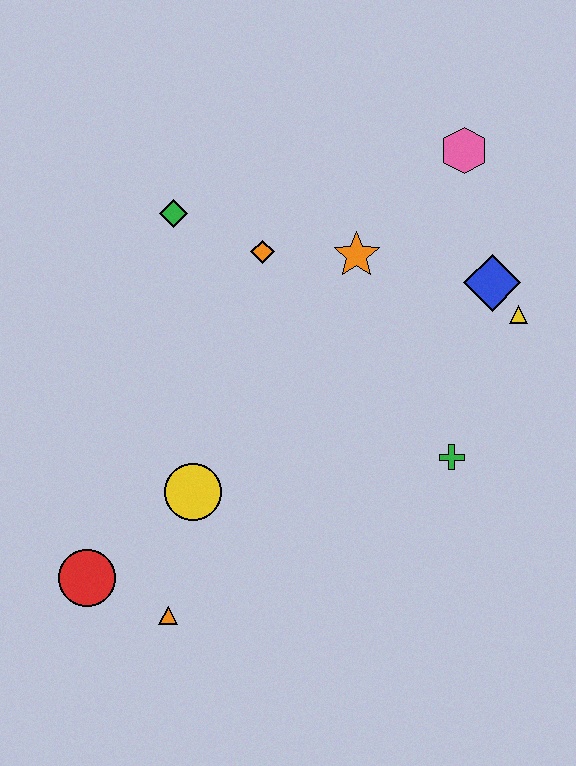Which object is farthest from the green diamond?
The orange triangle is farthest from the green diamond.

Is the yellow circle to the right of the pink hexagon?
No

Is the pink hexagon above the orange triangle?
Yes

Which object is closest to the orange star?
The orange diamond is closest to the orange star.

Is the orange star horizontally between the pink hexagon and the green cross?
No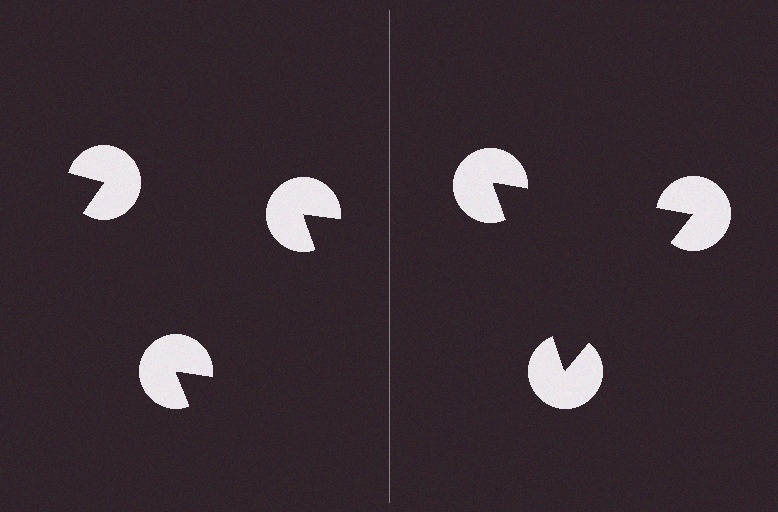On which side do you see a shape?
An illusory triangle appears on the right side. On the left side the wedge cuts are rotated, so no coherent shape forms.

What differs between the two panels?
The pac-man discs are positioned identically on both sides; only the wedge orientations differ. On the right they align to a triangle; on the left they are misaligned.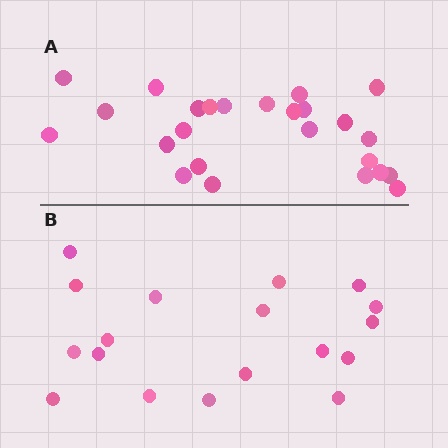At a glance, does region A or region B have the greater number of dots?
Region A (the top region) has more dots.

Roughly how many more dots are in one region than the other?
Region A has roughly 8 or so more dots than region B.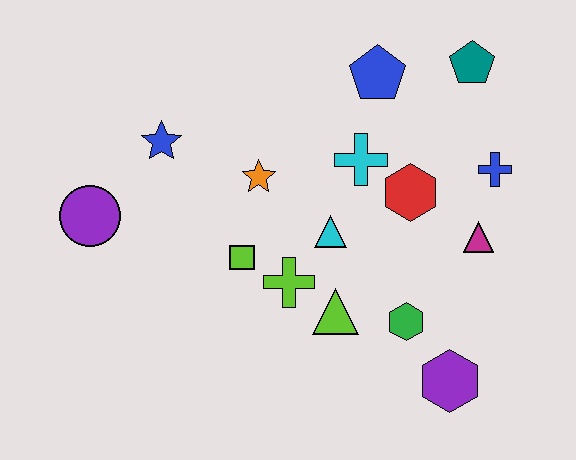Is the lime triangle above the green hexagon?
Yes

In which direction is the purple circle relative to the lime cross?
The purple circle is to the left of the lime cross.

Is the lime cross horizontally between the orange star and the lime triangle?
Yes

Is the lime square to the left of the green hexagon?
Yes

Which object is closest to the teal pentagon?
The blue pentagon is closest to the teal pentagon.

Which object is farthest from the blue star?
The purple hexagon is farthest from the blue star.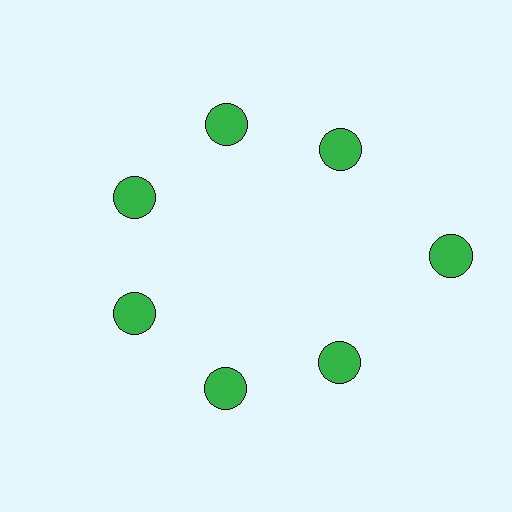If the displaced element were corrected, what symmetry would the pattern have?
It would have 7-fold rotational symmetry — the pattern would map onto itself every 51 degrees.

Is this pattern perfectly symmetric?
No. The 7 green circles are arranged in a ring, but one element near the 3 o'clock position is pushed outward from the center, breaking the 7-fold rotational symmetry.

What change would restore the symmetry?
The symmetry would be restored by moving it inward, back onto the ring so that all 7 circles sit at equal angles and equal distance from the center.